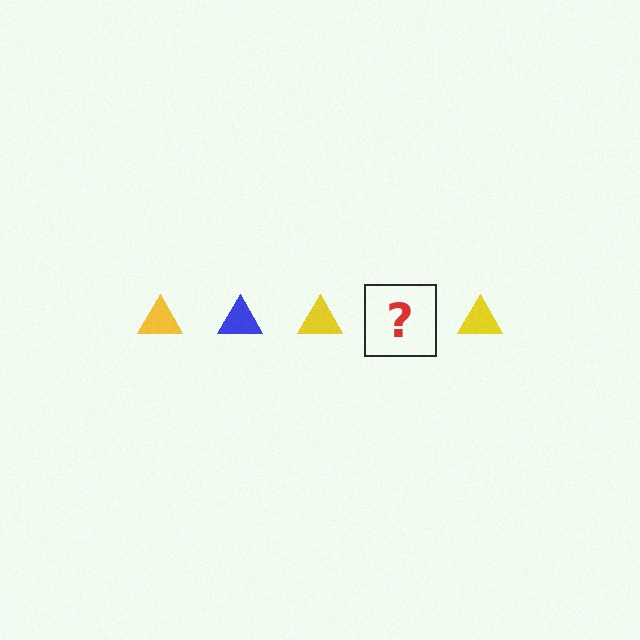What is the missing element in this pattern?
The missing element is a blue triangle.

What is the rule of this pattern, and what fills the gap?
The rule is that the pattern cycles through yellow, blue triangles. The gap should be filled with a blue triangle.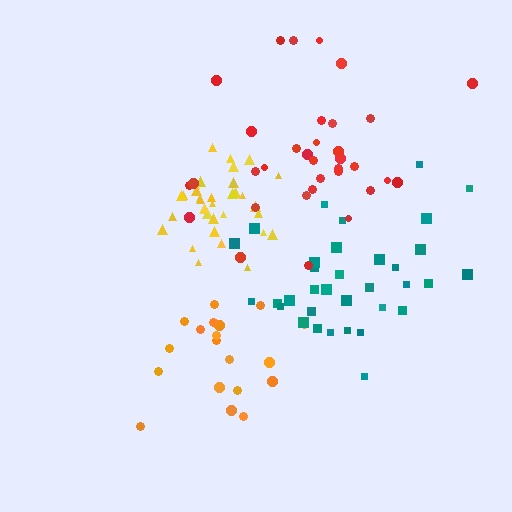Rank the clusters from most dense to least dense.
yellow, orange, red, teal.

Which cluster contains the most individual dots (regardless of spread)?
Teal (34).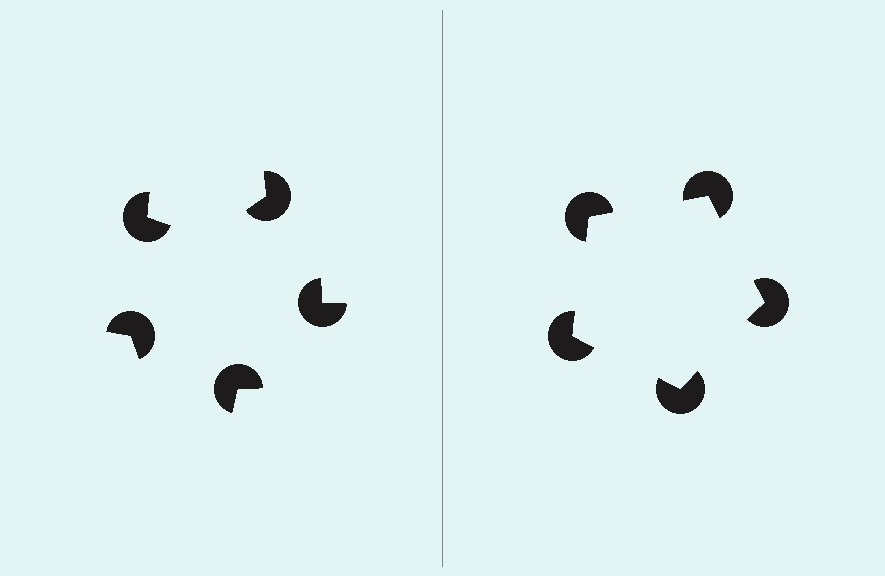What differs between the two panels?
The pac-man discs are positioned identically on both sides; only the wedge orientations differ. On the right they align to a pentagon; on the left they are misaligned.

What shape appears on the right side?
An illusory pentagon.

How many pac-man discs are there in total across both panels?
10 — 5 on each side.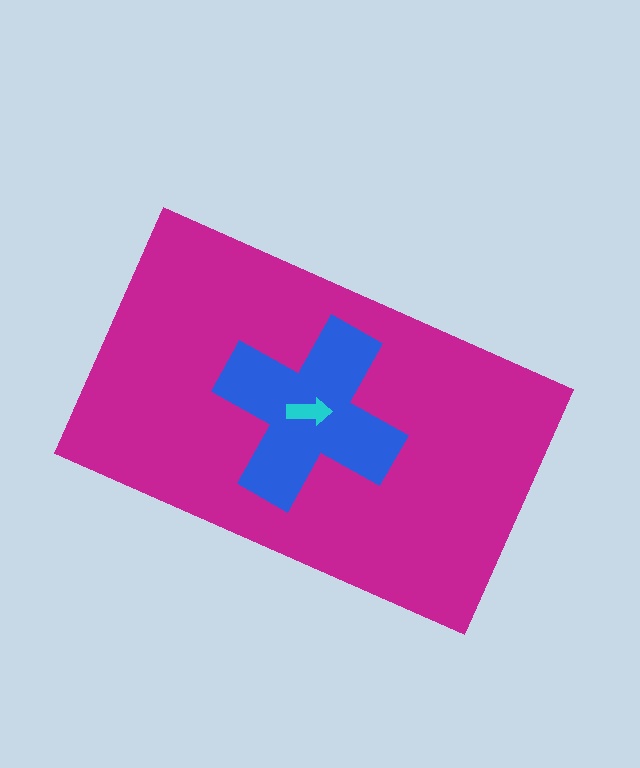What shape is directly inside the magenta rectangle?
The blue cross.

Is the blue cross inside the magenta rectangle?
Yes.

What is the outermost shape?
The magenta rectangle.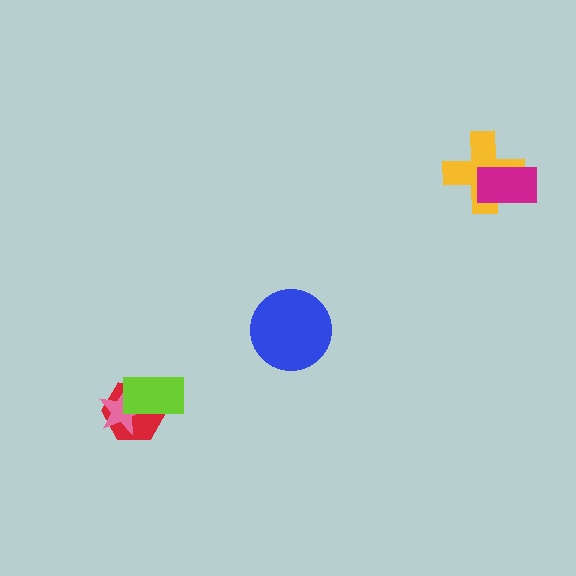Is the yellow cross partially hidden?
Yes, it is partially covered by another shape.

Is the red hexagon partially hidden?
Yes, it is partially covered by another shape.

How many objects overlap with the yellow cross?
1 object overlaps with the yellow cross.